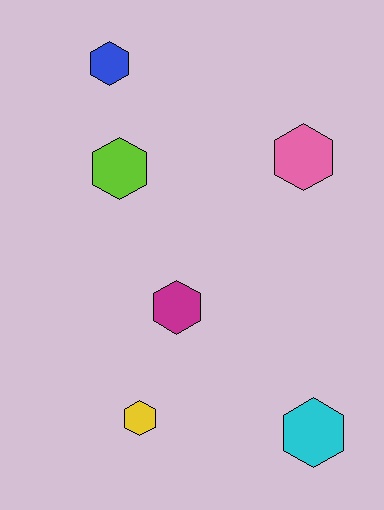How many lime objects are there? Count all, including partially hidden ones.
There is 1 lime object.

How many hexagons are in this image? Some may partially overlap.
There are 6 hexagons.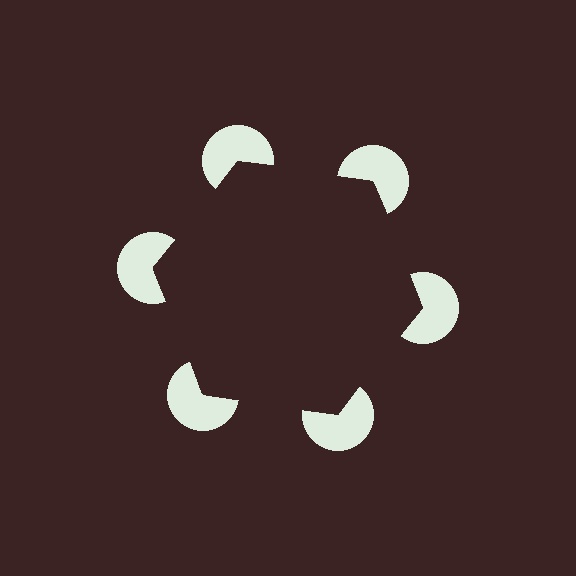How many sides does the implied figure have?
6 sides.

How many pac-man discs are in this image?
There are 6 — one at each vertex of the illusory hexagon.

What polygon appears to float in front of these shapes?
An illusory hexagon — its edges are inferred from the aligned wedge cuts in the pac-man discs, not physically drawn.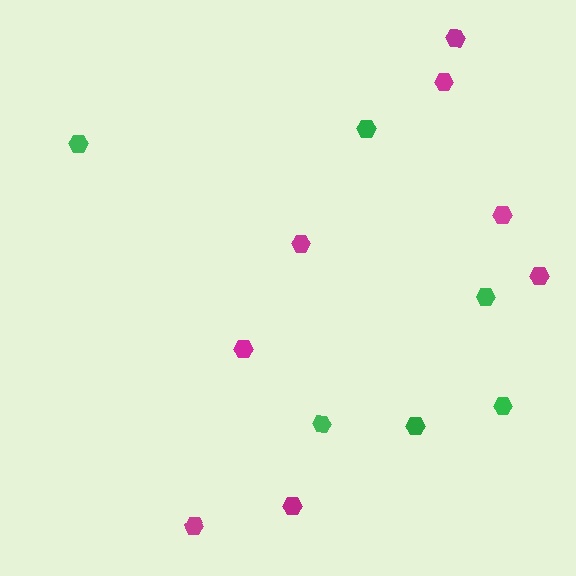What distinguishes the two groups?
There are 2 groups: one group of green hexagons (6) and one group of magenta hexagons (8).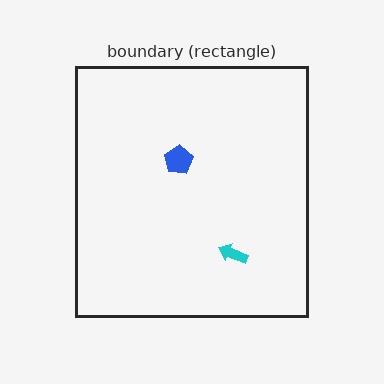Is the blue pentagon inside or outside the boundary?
Inside.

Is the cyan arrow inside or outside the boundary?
Inside.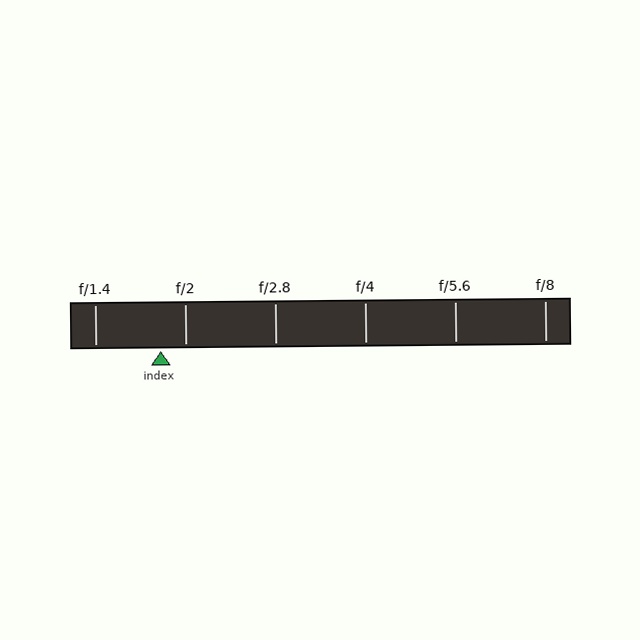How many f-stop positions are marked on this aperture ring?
There are 6 f-stop positions marked.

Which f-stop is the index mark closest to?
The index mark is closest to f/2.